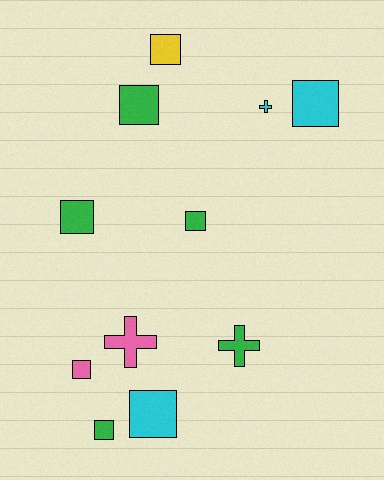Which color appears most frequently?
Green, with 5 objects.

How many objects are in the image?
There are 11 objects.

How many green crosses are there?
There is 1 green cross.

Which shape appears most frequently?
Square, with 8 objects.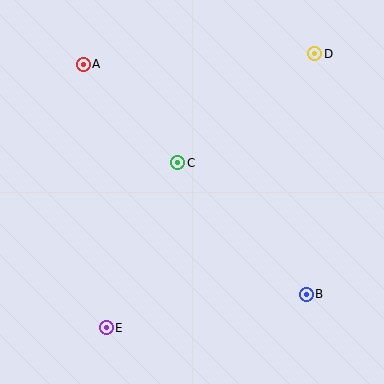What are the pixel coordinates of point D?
Point D is at (315, 54).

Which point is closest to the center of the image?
Point C at (178, 163) is closest to the center.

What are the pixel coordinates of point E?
Point E is at (106, 328).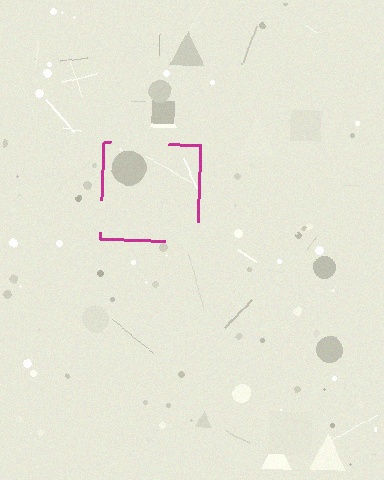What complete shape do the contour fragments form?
The contour fragments form a square.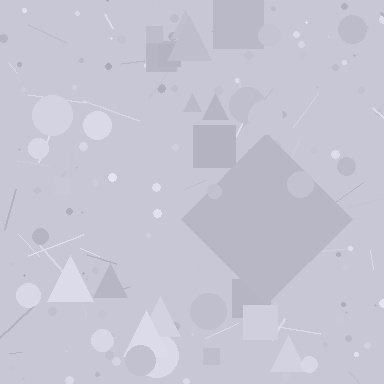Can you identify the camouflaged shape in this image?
The camouflaged shape is a diamond.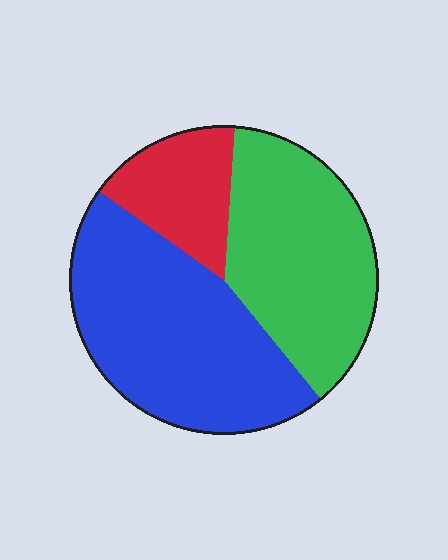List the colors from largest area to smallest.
From largest to smallest: blue, green, red.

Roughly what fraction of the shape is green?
Green takes up about three eighths (3/8) of the shape.